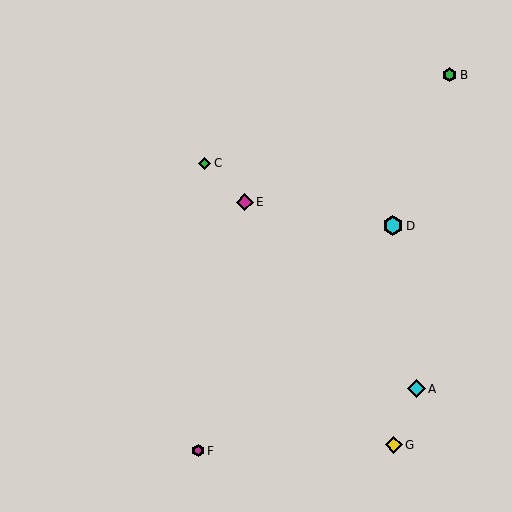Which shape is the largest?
The cyan hexagon (labeled D) is the largest.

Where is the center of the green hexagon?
The center of the green hexagon is at (450, 75).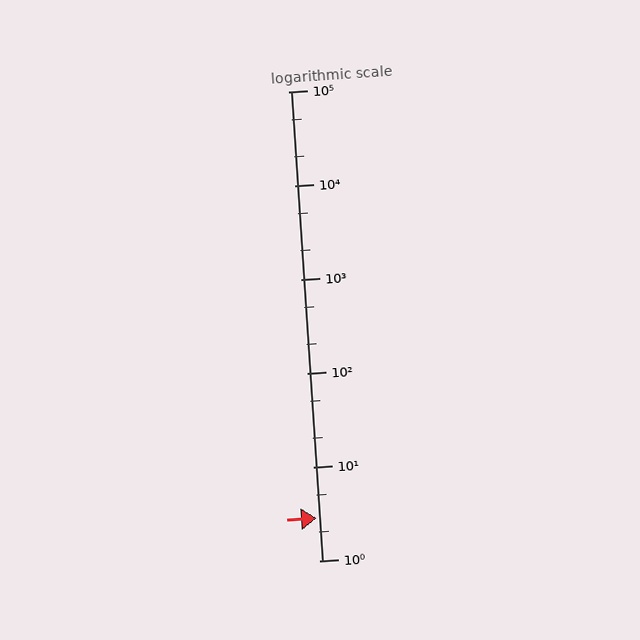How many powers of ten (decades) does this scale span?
The scale spans 5 decades, from 1 to 100000.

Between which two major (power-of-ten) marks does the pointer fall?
The pointer is between 1 and 10.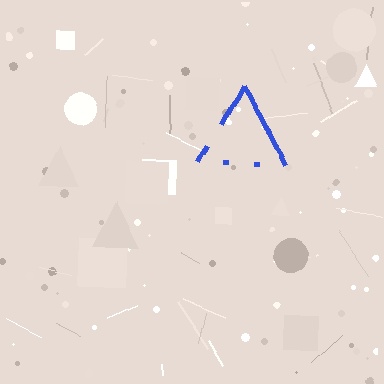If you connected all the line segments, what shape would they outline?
They would outline a triangle.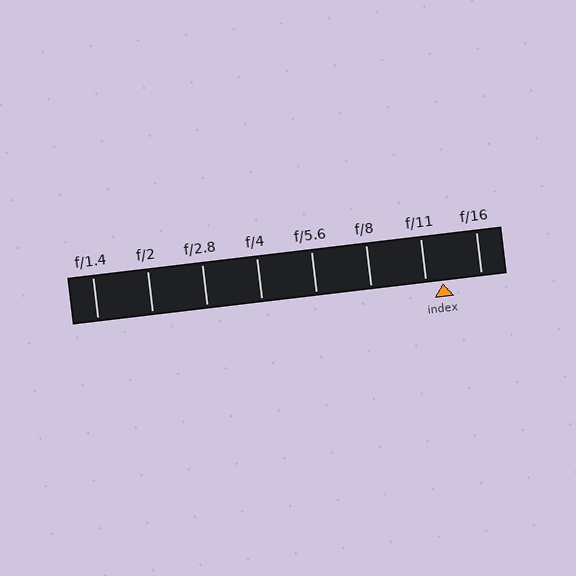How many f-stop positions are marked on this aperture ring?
There are 8 f-stop positions marked.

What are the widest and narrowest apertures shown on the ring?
The widest aperture shown is f/1.4 and the narrowest is f/16.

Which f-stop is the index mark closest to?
The index mark is closest to f/11.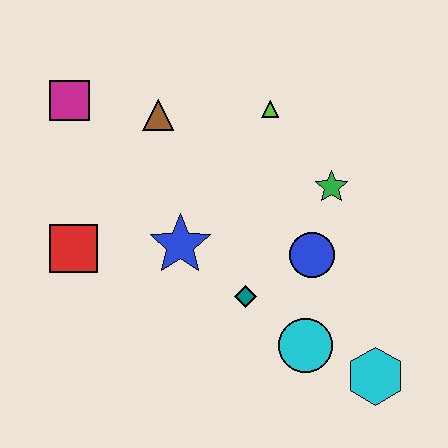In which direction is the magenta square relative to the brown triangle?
The magenta square is to the left of the brown triangle.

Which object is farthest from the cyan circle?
The magenta square is farthest from the cyan circle.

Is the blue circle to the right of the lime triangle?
Yes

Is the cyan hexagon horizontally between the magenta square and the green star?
No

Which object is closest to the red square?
The blue star is closest to the red square.